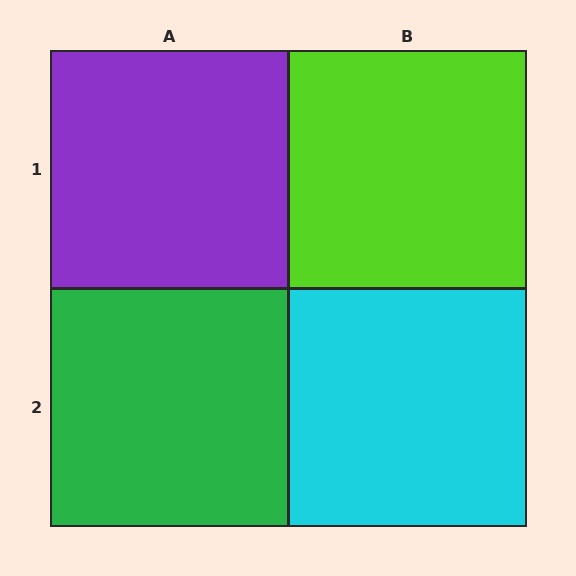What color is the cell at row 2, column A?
Green.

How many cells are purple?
1 cell is purple.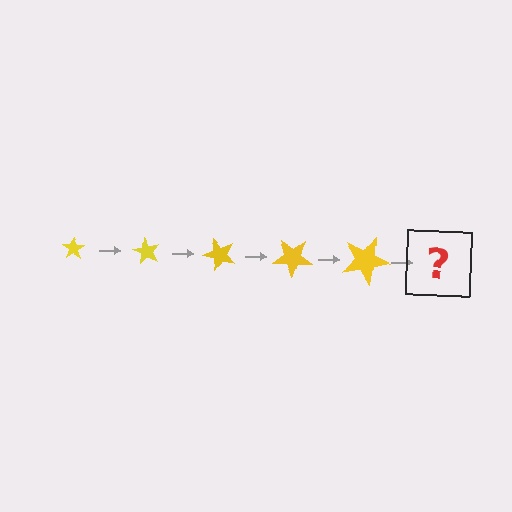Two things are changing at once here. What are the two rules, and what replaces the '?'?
The two rules are that the star grows larger each step and it rotates 60 degrees each step. The '?' should be a star, larger than the previous one and rotated 300 degrees from the start.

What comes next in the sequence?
The next element should be a star, larger than the previous one and rotated 300 degrees from the start.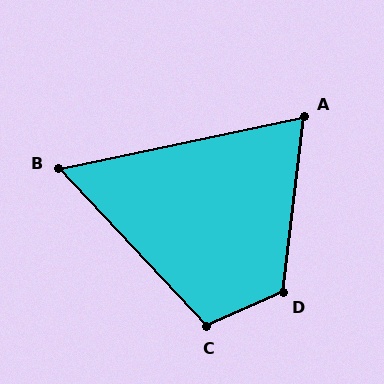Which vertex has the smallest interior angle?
B, at approximately 59 degrees.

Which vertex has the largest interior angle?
D, at approximately 121 degrees.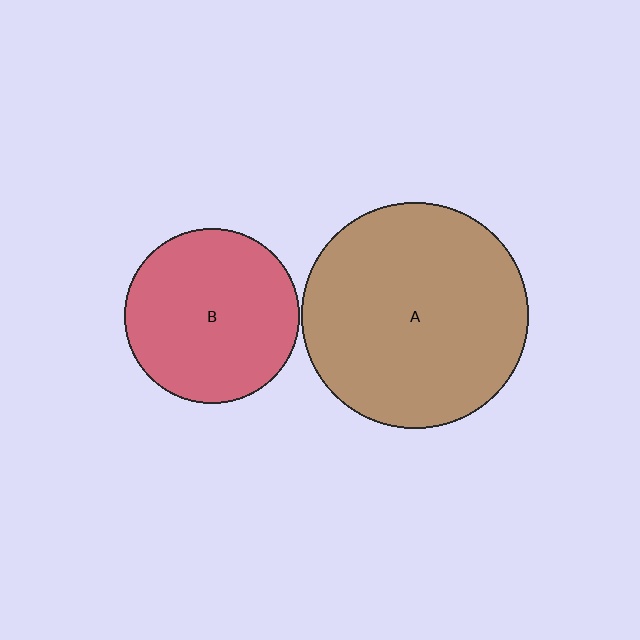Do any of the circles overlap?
No, none of the circles overlap.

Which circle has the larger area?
Circle A (brown).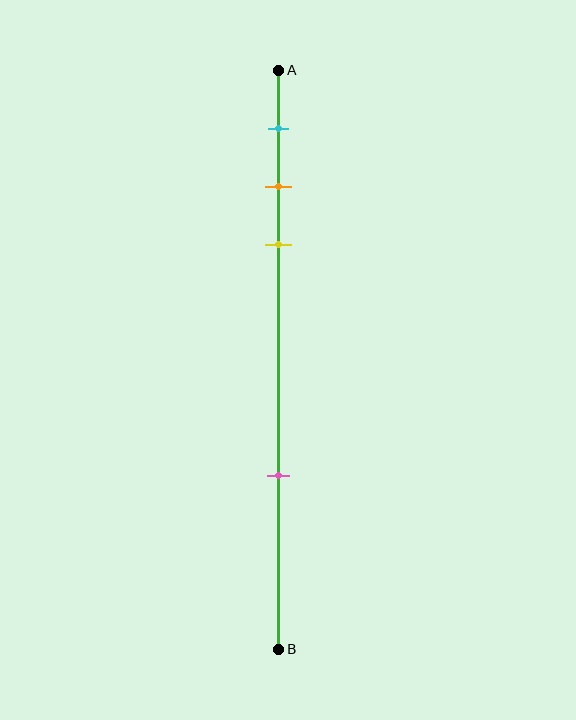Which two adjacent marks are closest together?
The orange and yellow marks are the closest adjacent pair.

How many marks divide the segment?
There are 4 marks dividing the segment.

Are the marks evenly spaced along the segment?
No, the marks are not evenly spaced.